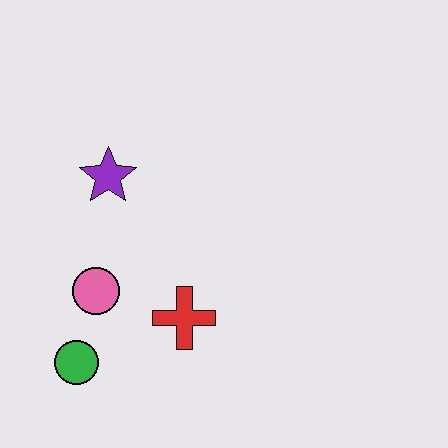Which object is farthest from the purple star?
The green circle is farthest from the purple star.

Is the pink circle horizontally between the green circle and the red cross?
Yes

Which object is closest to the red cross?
The pink circle is closest to the red cross.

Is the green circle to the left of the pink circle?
Yes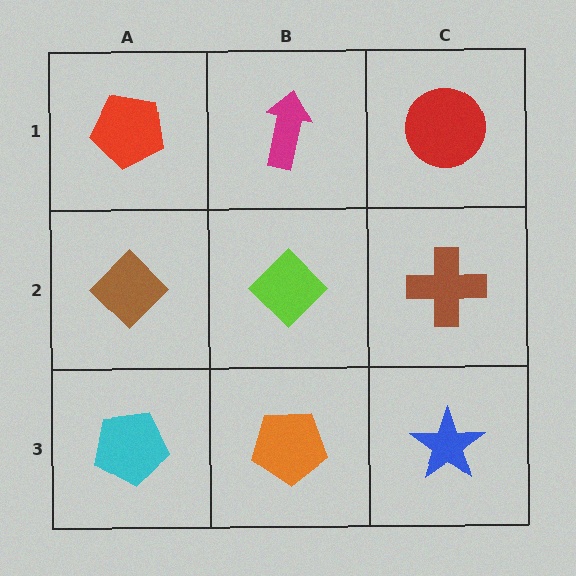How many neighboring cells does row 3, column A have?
2.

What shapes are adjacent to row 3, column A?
A brown diamond (row 2, column A), an orange pentagon (row 3, column B).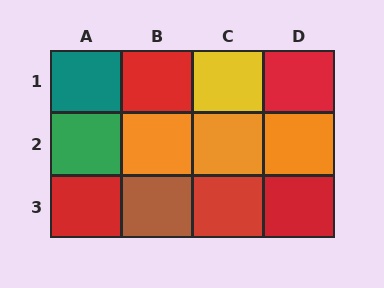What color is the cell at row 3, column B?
Brown.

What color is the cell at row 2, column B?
Orange.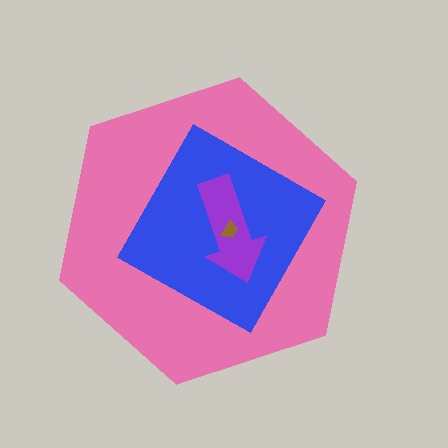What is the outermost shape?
The pink hexagon.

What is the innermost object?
The brown trapezoid.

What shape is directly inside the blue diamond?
The purple arrow.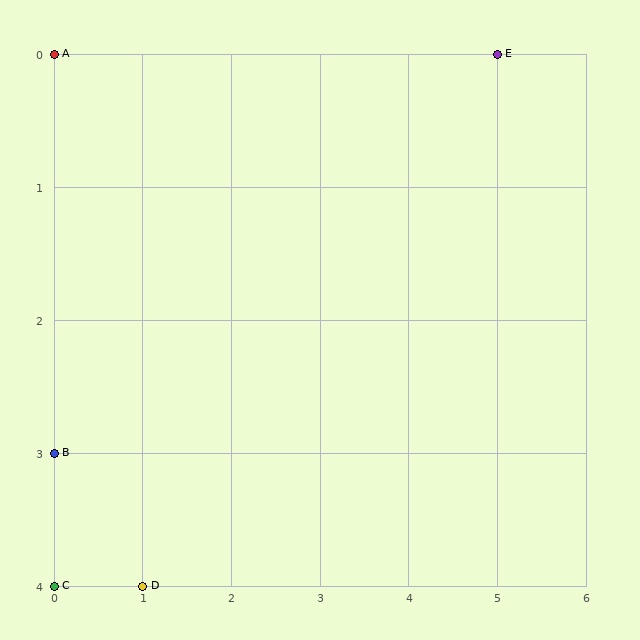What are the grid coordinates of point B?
Point B is at grid coordinates (0, 3).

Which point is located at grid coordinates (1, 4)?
Point D is at (1, 4).